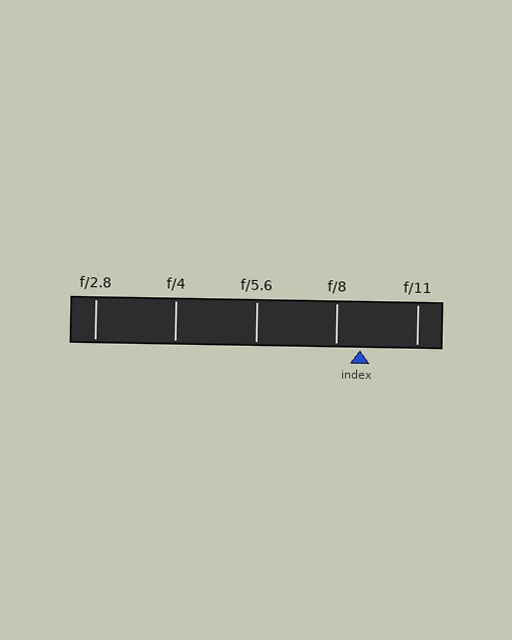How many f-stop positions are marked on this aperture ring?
There are 5 f-stop positions marked.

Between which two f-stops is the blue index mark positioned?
The index mark is between f/8 and f/11.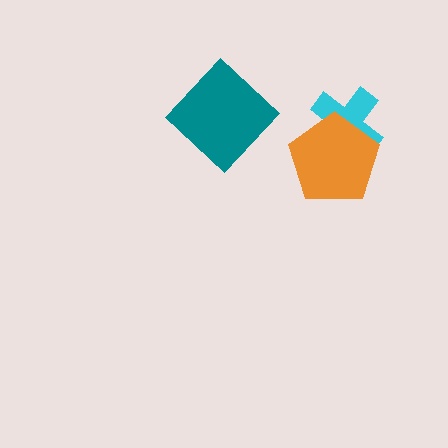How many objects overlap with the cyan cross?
1 object overlaps with the cyan cross.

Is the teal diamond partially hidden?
No, no other shape covers it.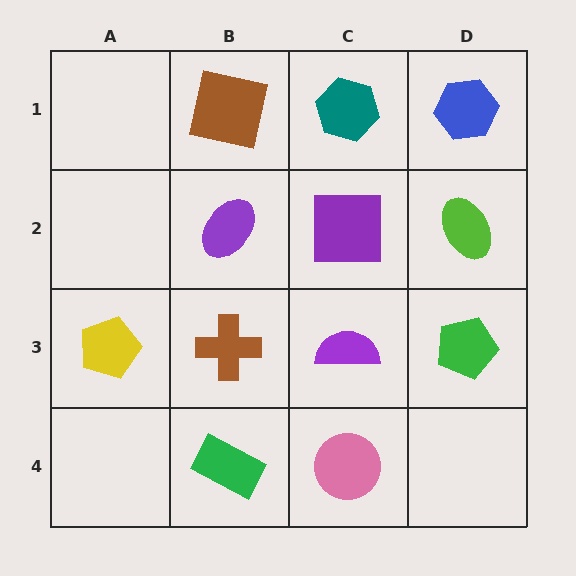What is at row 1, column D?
A blue hexagon.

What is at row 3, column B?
A brown cross.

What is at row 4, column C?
A pink circle.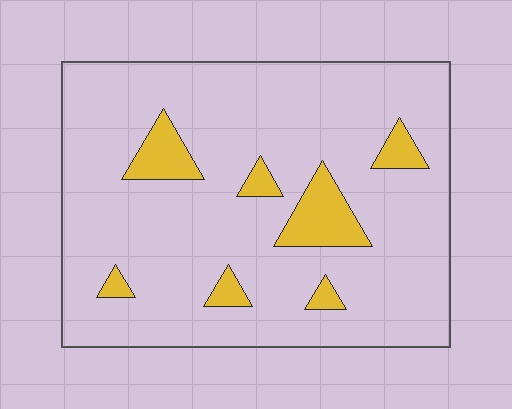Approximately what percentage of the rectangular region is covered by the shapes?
Approximately 10%.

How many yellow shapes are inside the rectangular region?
7.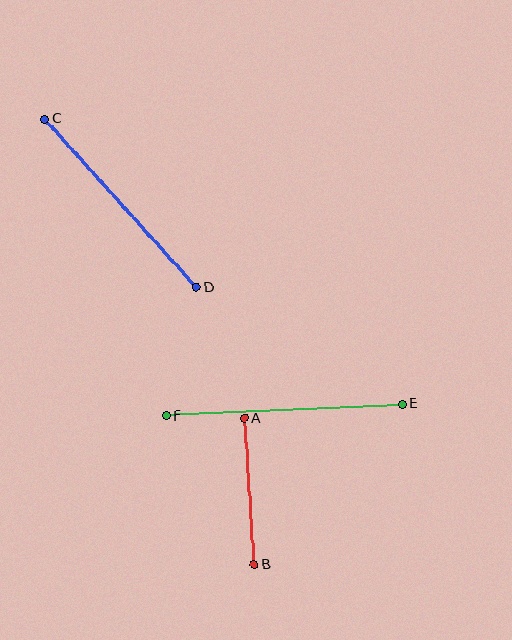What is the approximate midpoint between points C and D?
The midpoint is at approximately (121, 203) pixels.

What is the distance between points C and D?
The distance is approximately 226 pixels.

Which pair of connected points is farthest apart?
Points E and F are farthest apart.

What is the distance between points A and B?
The distance is approximately 146 pixels.